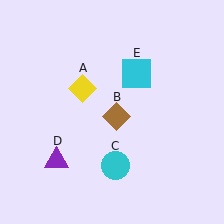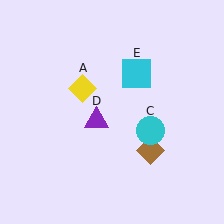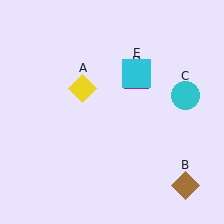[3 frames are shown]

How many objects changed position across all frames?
3 objects changed position: brown diamond (object B), cyan circle (object C), purple triangle (object D).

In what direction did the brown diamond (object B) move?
The brown diamond (object B) moved down and to the right.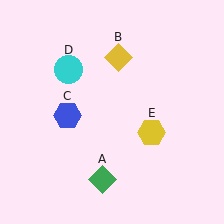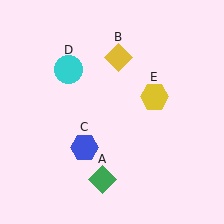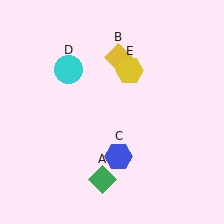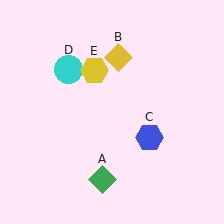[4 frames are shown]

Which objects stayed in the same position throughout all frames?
Green diamond (object A) and yellow diamond (object B) and cyan circle (object D) remained stationary.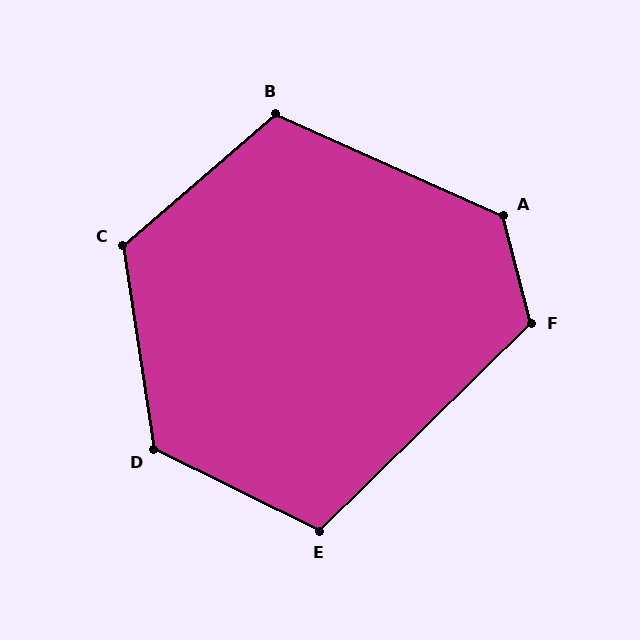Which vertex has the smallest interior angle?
E, at approximately 109 degrees.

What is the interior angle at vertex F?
Approximately 120 degrees (obtuse).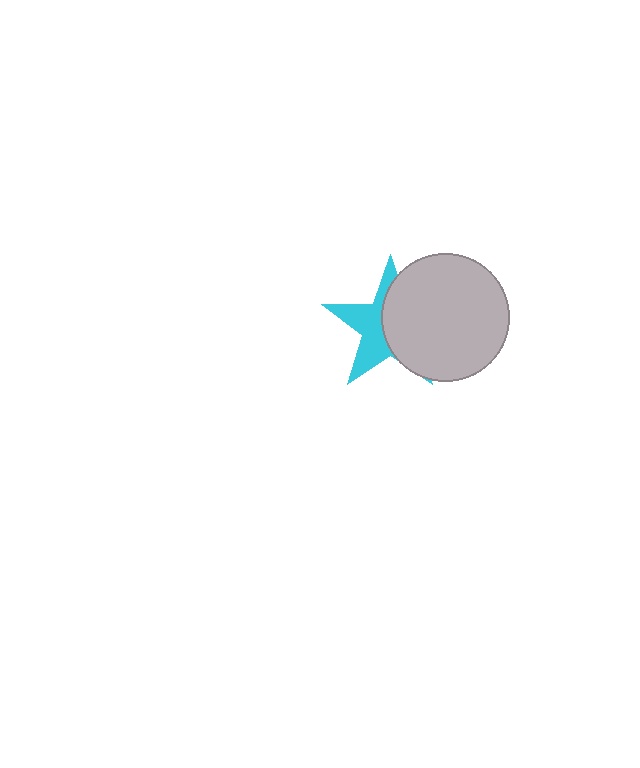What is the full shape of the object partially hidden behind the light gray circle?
The partially hidden object is a cyan star.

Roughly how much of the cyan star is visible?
About half of it is visible (roughly 46%).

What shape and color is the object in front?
The object in front is a light gray circle.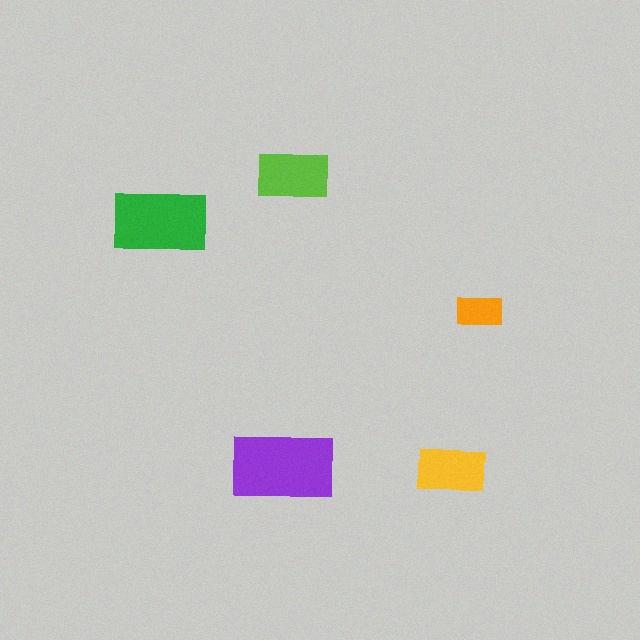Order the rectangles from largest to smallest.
the purple one, the green one, the lime one, the yellow one, the orange one.